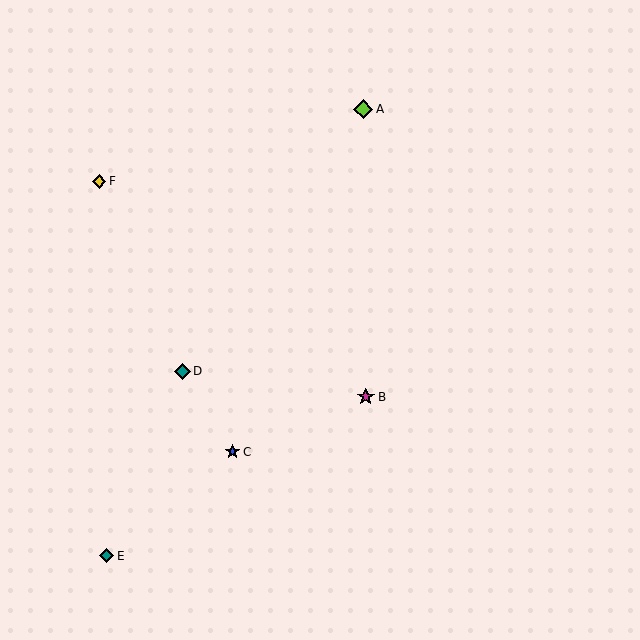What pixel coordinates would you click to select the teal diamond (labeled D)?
Click at (182, 371) to select the teal diamond D.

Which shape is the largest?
The lime diamond (labeled A) is the largest.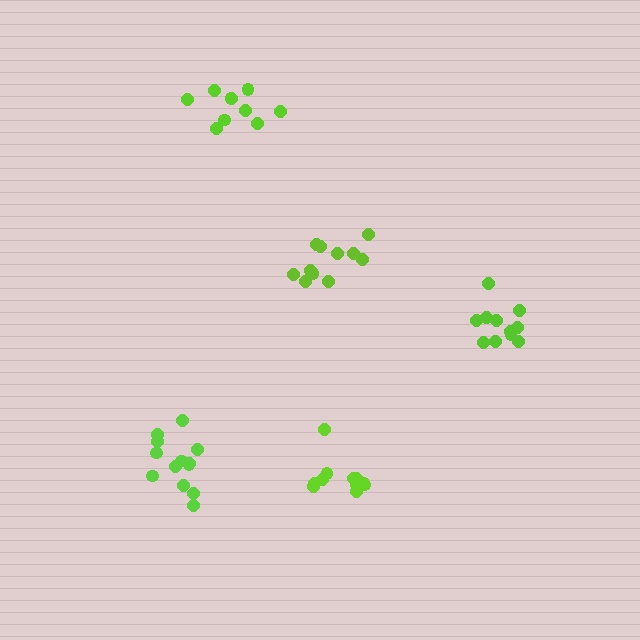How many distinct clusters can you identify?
There are 5 distinct clusters.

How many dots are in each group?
Group 1: 13 dots, Group 2: 11 dots, Group 3: 12 dots, Group 4: 11 dots, Group 5: 11 dots (58 total).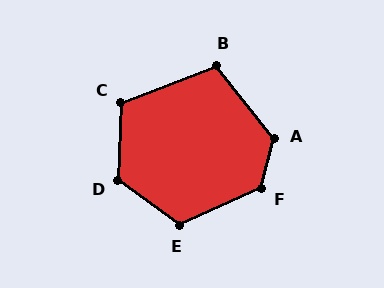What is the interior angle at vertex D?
Approximately 124 degrees (obtuse).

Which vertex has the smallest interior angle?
B, at approximately 107 degrees.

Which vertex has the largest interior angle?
F, at approximately 129 degrees.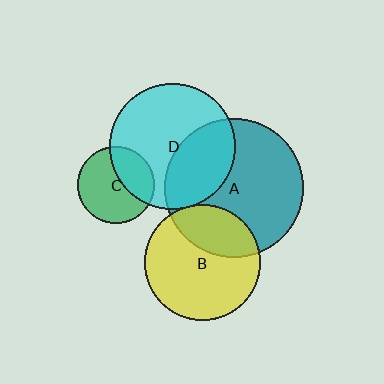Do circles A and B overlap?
Yes.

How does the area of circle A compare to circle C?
Approximately 3.2 times.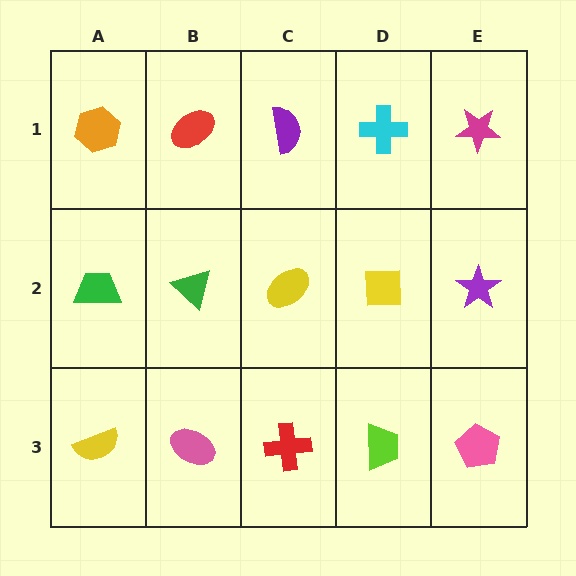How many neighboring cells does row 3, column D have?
3.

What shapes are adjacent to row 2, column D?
A cyan cross (row 1, column D), a lime trapezoid (row 3, column D), a yellow ellipse (row 2, column C), a purple star (row 2, column E).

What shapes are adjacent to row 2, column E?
A magenta star (row 1, column E), a pink pentagon (row 3, column E), a yellow square (row 2, column D).